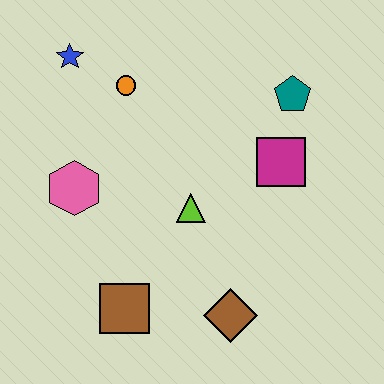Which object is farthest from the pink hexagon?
The teal pentagon is farthest from the pink hexagon.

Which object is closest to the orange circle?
The blue star is closest to the orange circle.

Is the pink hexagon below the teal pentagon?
Yes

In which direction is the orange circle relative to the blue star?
The orange circle is to the right of the blue star.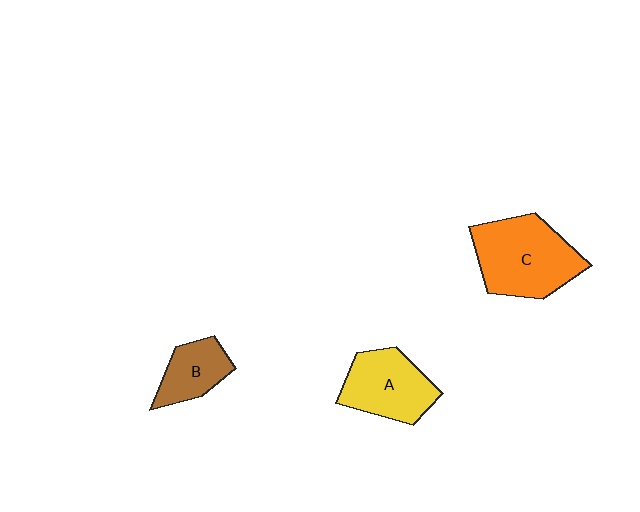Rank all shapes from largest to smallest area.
From largest to smallest: C (orange), A (yellow), B (brown).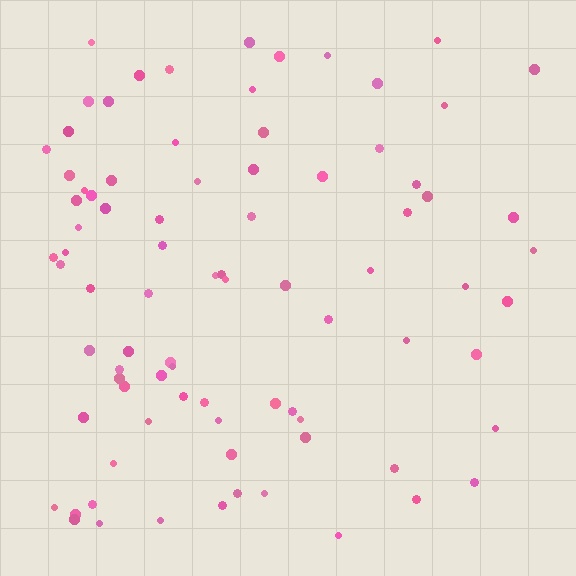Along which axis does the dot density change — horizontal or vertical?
Horizontal.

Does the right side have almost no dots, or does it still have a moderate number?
Still a moderate number, just noticeably fewer than the left.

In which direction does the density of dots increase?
From right to left, with the left side densest.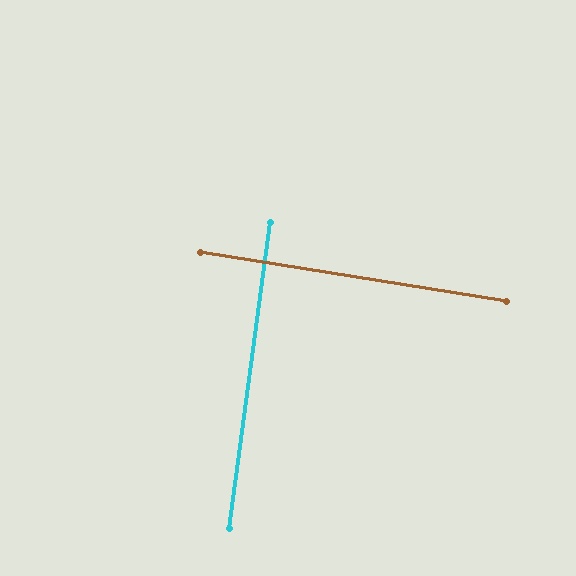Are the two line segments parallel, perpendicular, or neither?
Perpendicular — they meet at approximately 89°.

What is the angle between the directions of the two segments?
Approximately 89 degrees.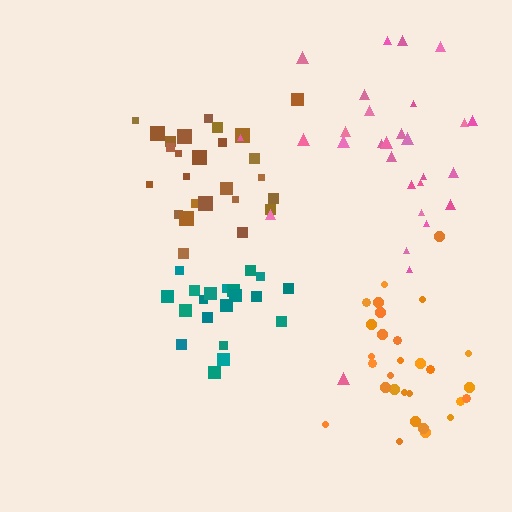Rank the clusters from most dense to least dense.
teal, brown, orange, pink.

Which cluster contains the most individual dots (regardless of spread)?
Orange (29).